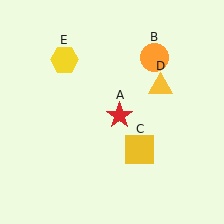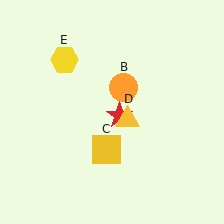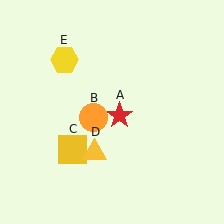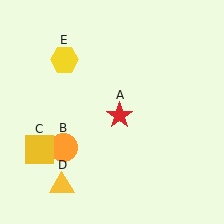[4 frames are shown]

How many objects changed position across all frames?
3 objects changed position: orange circle (object B), yellow square (object C), yellow triangle (object D).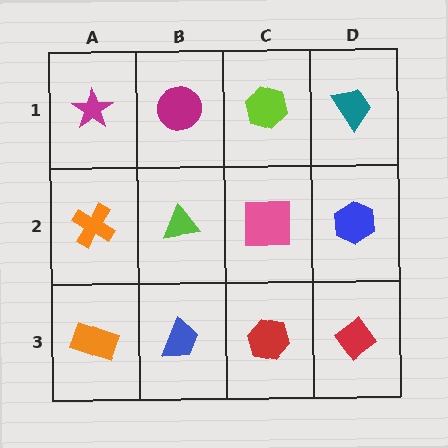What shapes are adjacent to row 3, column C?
A pink square (row 2, column C), a blue trapezoid (row 3, column B), a red diamond (row 3, column D).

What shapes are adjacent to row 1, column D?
A blue hexagon (row 2, column D), a lime hexagon (row 1, column C).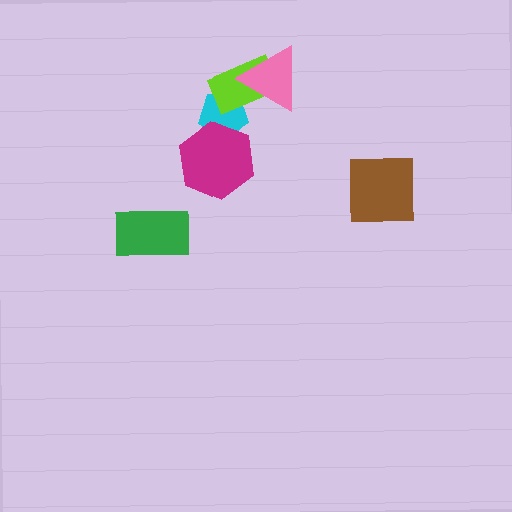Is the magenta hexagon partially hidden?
No, no other shape covers it.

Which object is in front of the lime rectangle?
The pink triangle is in front of the lime rectangle.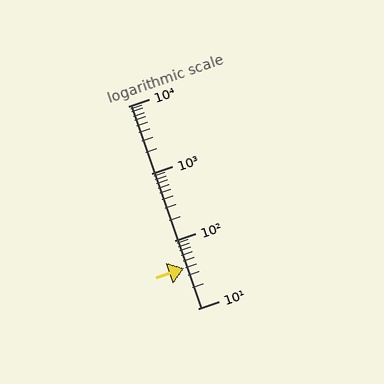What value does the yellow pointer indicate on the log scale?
The pointer indicates approximately 40.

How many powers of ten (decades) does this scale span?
The scale spans 3 decades, from 10 to 10000.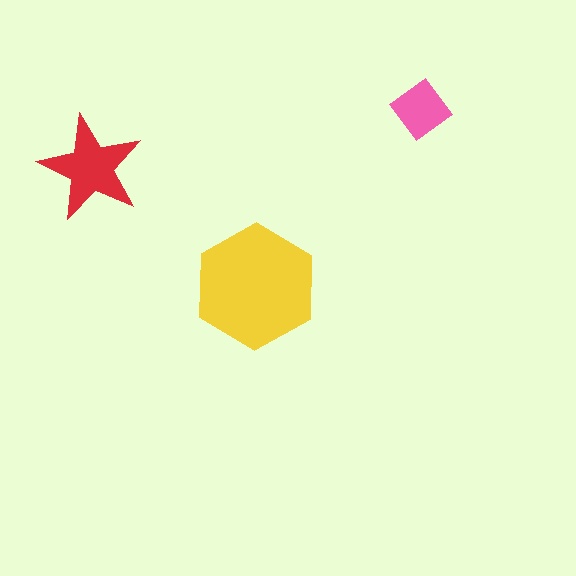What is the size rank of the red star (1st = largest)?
2nd.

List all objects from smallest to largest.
The pink diamond, the red star, the yellow hexagon.